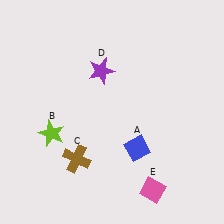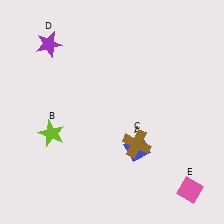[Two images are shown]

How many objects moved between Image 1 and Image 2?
3 objects moved between the two images.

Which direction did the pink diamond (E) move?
The pink diamond (E) moved right.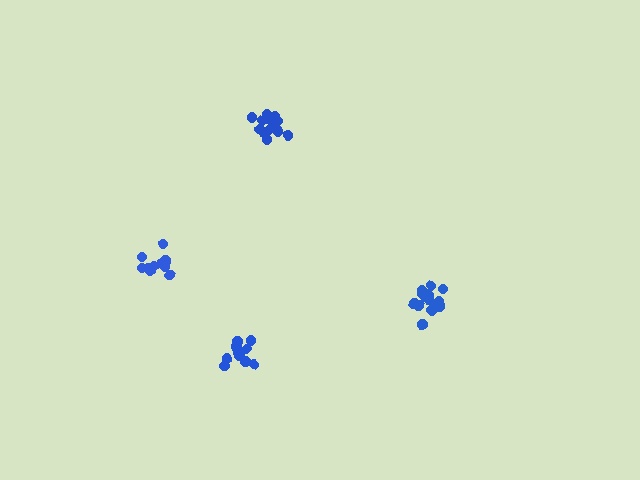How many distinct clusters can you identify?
There are 4 distinct clusters.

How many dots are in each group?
Group 1: 11 dots, Group 2: 15 dots, Group 3: 13 dots, Group 4: 10 dots (49 total).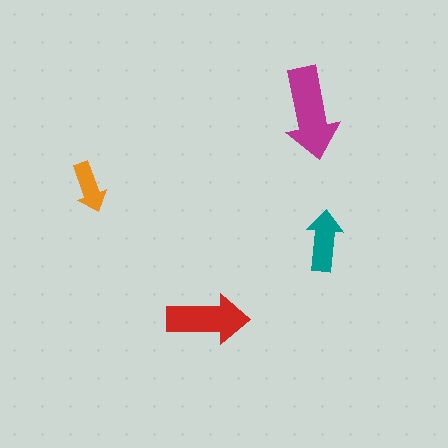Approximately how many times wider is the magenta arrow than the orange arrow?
About 2 times wider.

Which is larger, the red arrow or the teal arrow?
The red one.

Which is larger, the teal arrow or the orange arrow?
The teal one.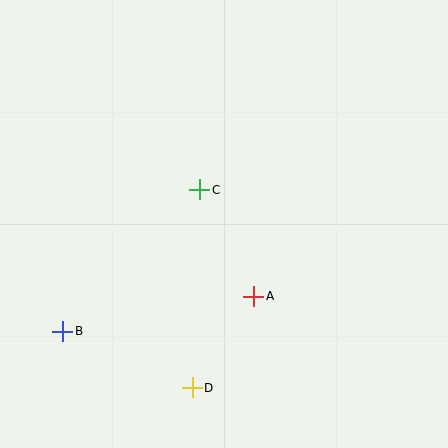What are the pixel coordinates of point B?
Point B is at (63, 331).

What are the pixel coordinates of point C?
Point C is at (200, 190).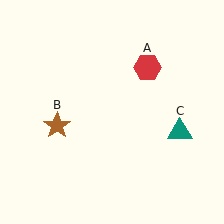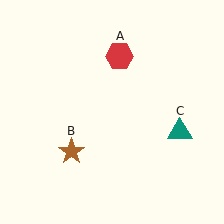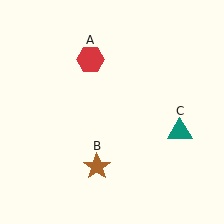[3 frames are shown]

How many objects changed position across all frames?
2 objects changed position: red hexagon (object A), brown star (object B).